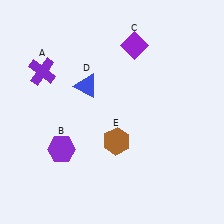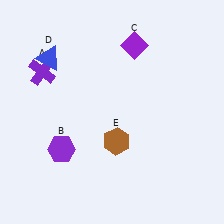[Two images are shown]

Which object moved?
The blue triangle (D) moved left.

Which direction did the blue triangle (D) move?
The blue triangle (D) moved left.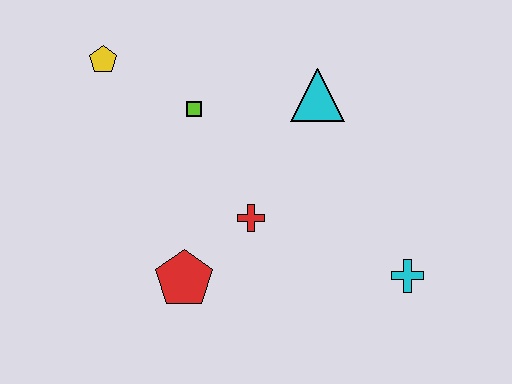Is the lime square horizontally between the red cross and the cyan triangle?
No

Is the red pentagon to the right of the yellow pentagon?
Yes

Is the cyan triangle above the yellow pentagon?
No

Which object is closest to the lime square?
The yellow pentagon is closest to the lime square.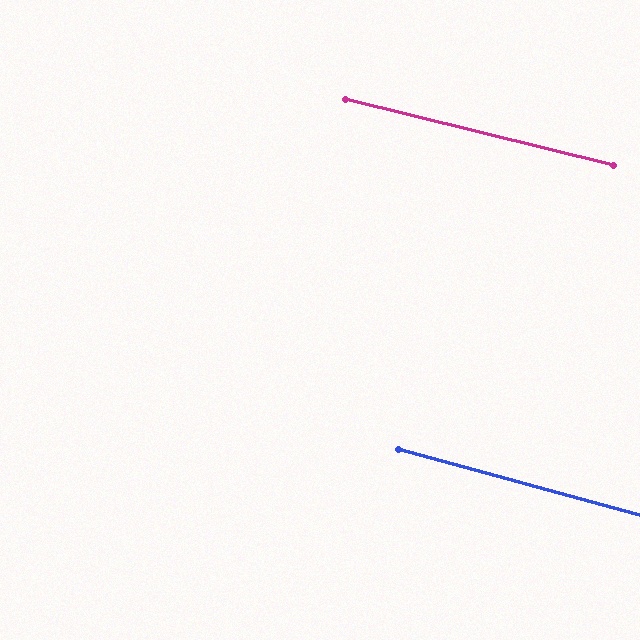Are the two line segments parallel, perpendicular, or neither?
Parallel — their directions differ by only 1.5°.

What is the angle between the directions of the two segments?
Approximately 2 degrees.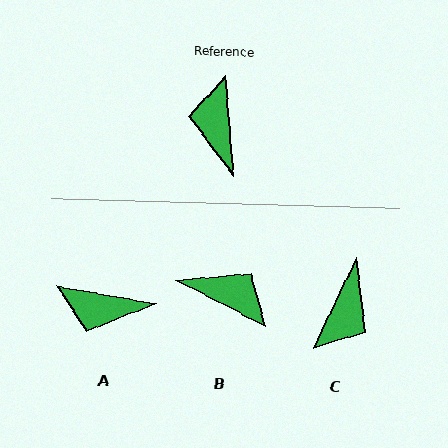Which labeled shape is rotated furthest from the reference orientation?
C, about 149 degrees away.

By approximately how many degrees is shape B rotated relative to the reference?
Approximately 122 degrees clockwise.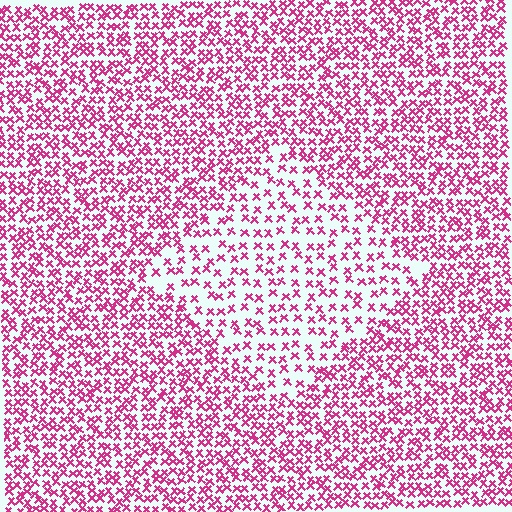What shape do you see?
I see a diamond.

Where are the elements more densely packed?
The elements are more densely packed outside the diamond boundary.